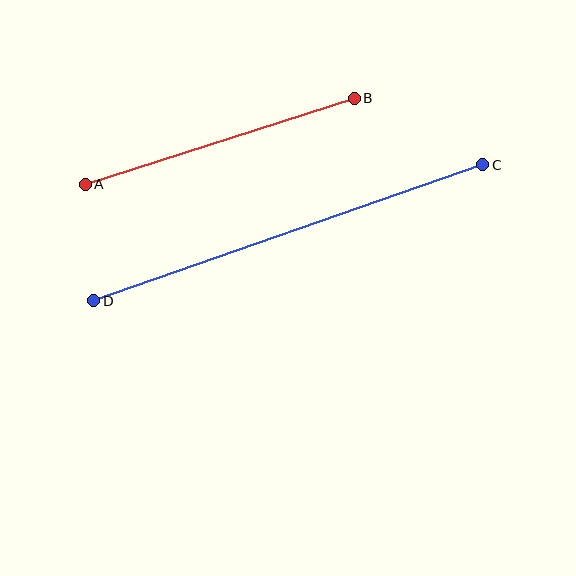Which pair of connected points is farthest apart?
Points C and D are farthest apart.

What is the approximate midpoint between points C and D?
The midpoint is at approximately (288, 233) pixels.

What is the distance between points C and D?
The distance is approximately 412 pixels.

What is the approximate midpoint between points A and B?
The midpoint is at approximately (220, 141) pixels.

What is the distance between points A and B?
The distance is approximately 283 pixels.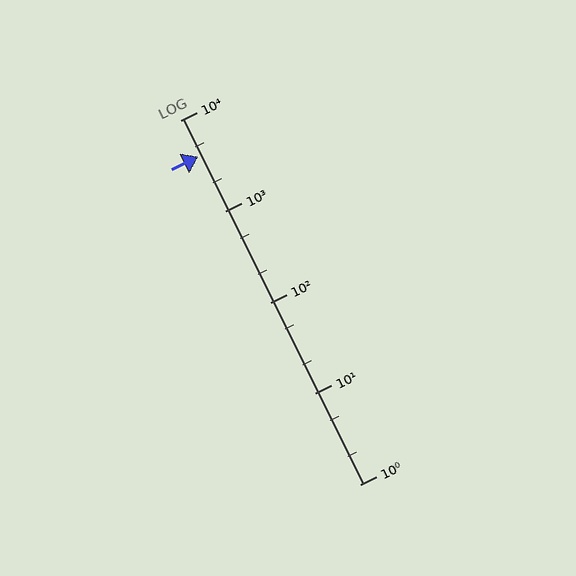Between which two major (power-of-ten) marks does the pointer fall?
The pointer is between 1000 and 10000.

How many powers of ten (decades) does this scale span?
The scale spans 4 decades, from 1 to 10000.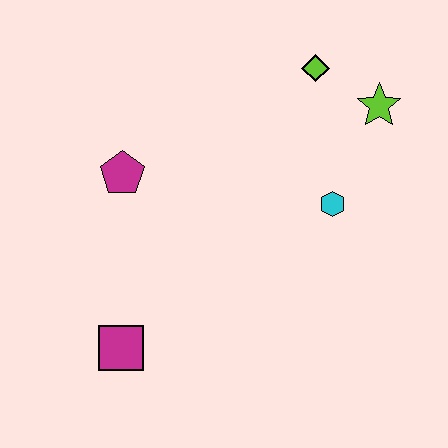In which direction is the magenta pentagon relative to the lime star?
The magenta pentagon is to the left of the lime star.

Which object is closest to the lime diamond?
The lime star is closest to the lime diamond.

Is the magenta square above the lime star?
No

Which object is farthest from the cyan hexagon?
The magenta square is farthest from the cyan hexagon.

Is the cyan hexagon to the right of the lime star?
No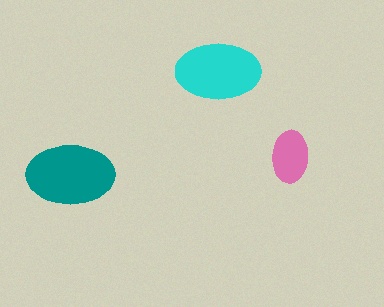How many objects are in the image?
There are 3 objects in the image.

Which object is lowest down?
The teal ellipse is bottommost.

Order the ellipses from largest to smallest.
the teal one, the cyan one, the pink one.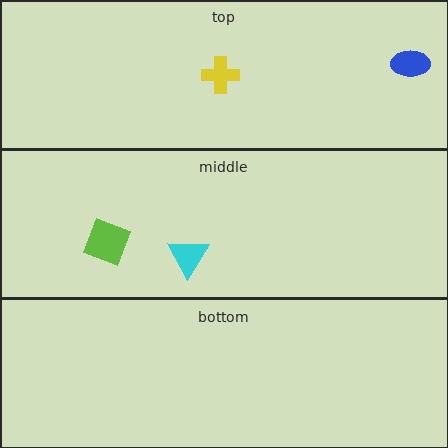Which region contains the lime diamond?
The middle region.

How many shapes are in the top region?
2.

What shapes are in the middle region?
The cyan triangle, the lime diamond.